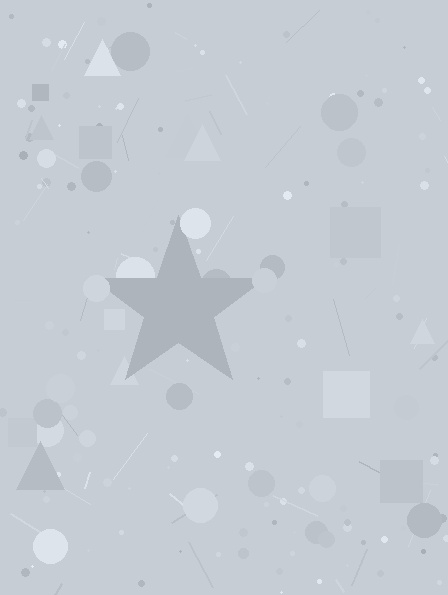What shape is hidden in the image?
A star is hidden in the image.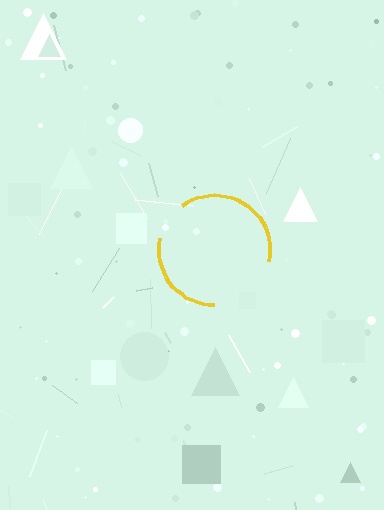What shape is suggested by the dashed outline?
The dashed outline suggests a circle.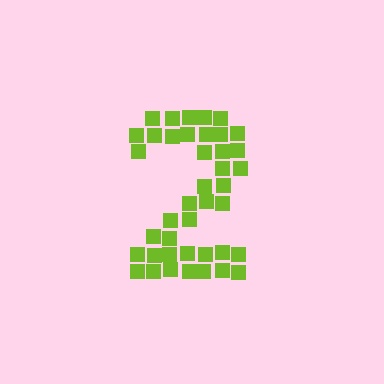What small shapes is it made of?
It is made of small squares.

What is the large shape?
The large shape is the digit 2.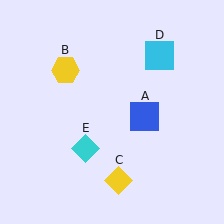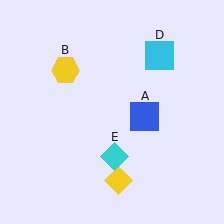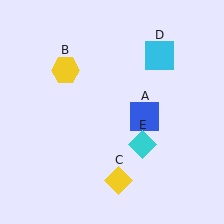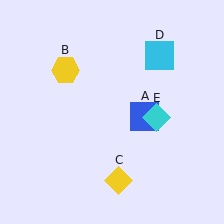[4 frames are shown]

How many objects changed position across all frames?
1 object changed position: cyan diamond (object E).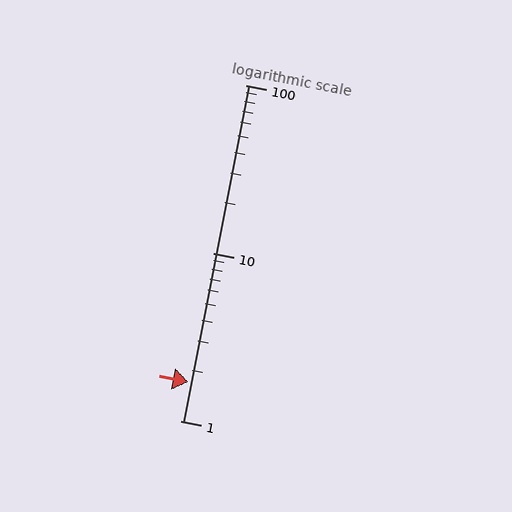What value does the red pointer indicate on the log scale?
The pointer indicates approximately 1.7.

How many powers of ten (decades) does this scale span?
The scale spans 2 decades, from 1 to 100.